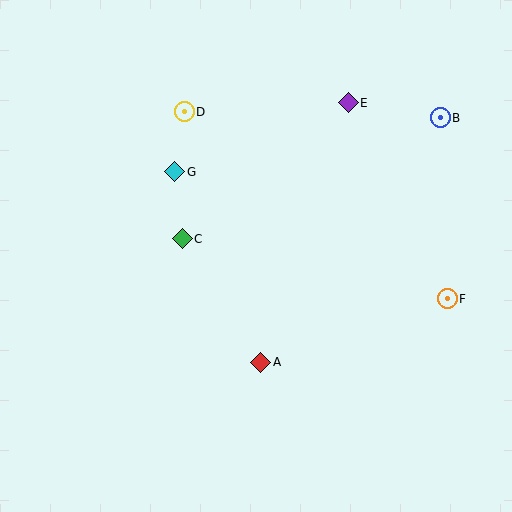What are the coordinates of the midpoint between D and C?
The midpoint between D and C is at (183, 175).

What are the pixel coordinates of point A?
Point A is at (261, 362).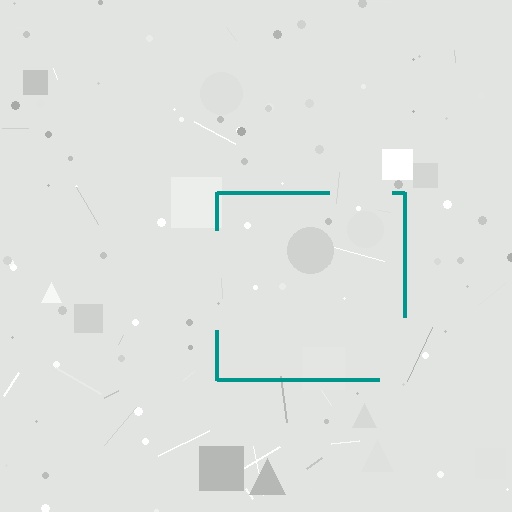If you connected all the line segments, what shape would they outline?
They would outline a square.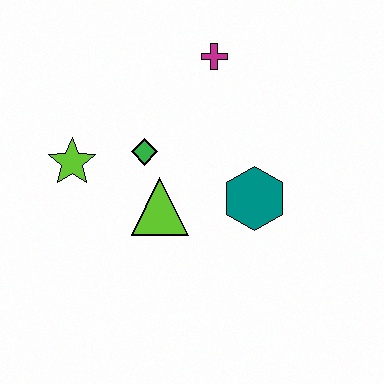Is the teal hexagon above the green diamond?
No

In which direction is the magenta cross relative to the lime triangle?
The magenta cross is above the lime triangle.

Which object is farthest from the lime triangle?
The magenta cross is farthest from the lime triangle.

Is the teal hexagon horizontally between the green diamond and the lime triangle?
No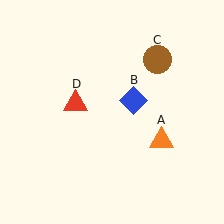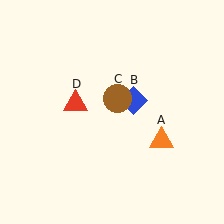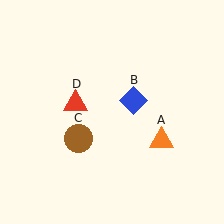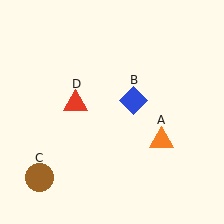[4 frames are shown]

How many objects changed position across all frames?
1 object changed position: brown circle (object C).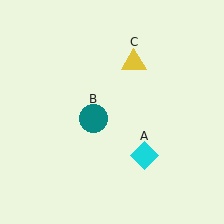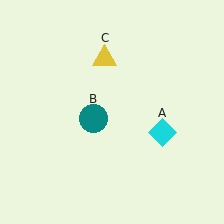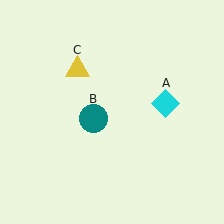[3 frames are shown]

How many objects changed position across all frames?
2 objects changed position: cyan diamond (object A), yellow triangle (object C).